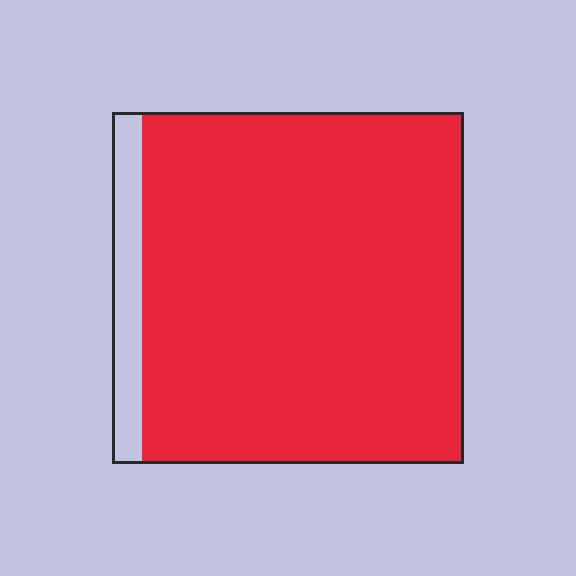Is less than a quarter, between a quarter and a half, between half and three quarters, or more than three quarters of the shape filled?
More than three quarters.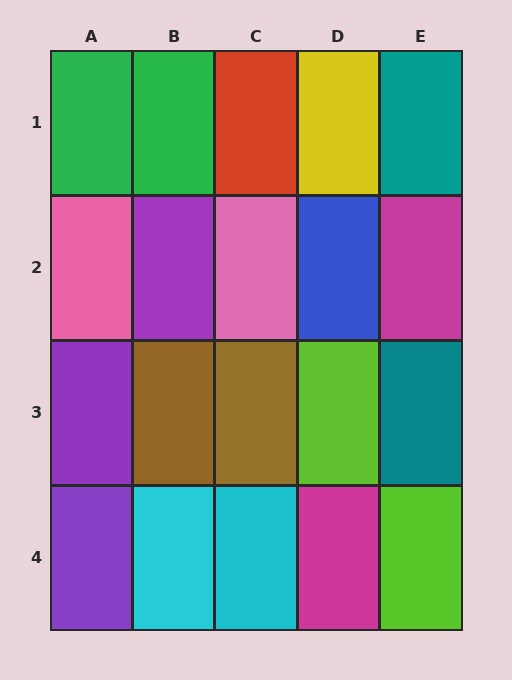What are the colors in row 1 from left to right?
Green, green, red, yellow, teal.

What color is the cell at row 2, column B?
Purple.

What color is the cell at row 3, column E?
Teal.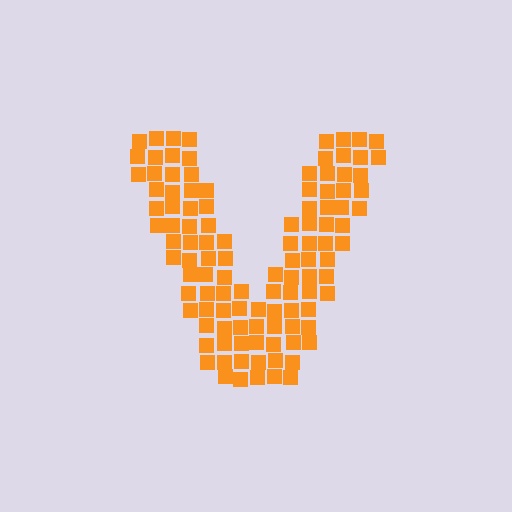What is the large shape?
The large shape is the letter V.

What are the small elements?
The small elements are squares.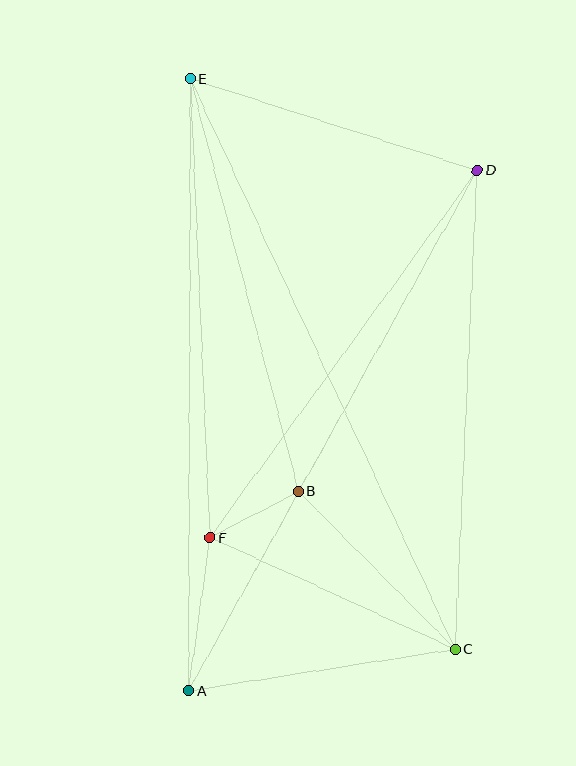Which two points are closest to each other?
Points B and F are closest to each other.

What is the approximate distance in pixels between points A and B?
The distance between A and B is approximately 228 pixels.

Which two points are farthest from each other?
Points C and E are farthest from each other.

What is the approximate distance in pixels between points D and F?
The distance between D and F is approximately 454 pixels.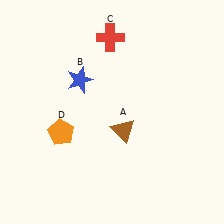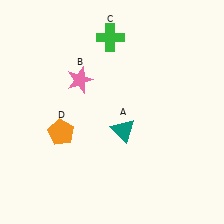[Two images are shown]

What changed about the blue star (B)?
In Image 1, B is blue. In Image 2, it changed to pink.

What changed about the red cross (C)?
In Image 1, C is red. In Image 2, it changed to green.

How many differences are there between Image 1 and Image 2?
There are 3 differences between the two images.